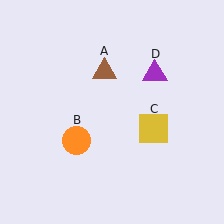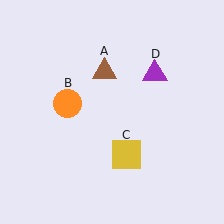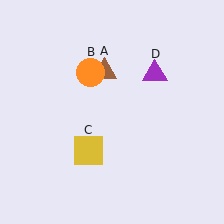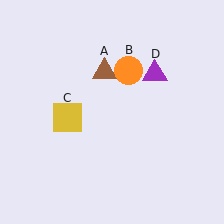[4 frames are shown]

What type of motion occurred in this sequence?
The orange circle (object B), yellow square (object C) rotated clockwise around the center of the scene.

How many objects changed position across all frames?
2 objects changed position: orange circle (object B), yellow square (object C).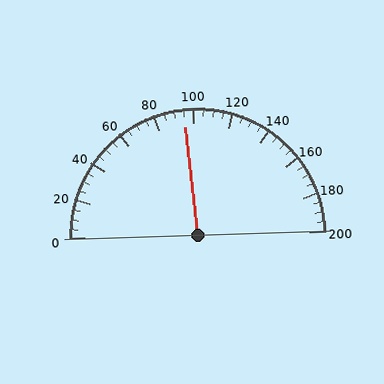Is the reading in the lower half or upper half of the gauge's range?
The reading is in the lower half of the range (0 to 200).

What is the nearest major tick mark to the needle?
The nearest major tick mark is 100.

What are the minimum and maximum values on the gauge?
The gauge ranges from 0 to 200.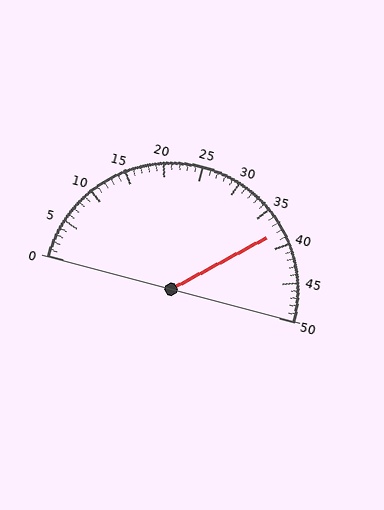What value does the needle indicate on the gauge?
The needle indicates approximately 38.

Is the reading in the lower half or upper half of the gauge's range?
The reading is in the upper half of the range (0 to 50).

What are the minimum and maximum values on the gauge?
The gauge ranges from 0 to 50.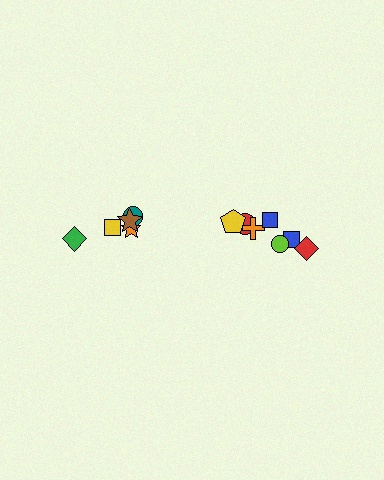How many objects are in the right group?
There are 7 objects.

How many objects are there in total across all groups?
There are 12 objects.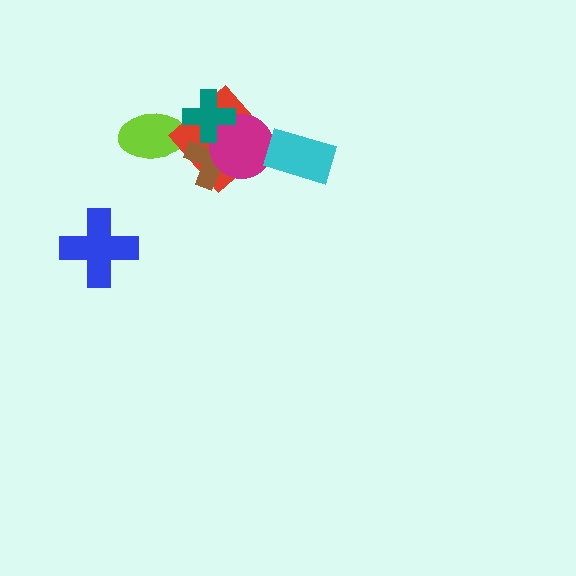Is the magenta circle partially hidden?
Yes, it is partially covered by another shape.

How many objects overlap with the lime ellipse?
0 objects overlap with the lime ellipse.